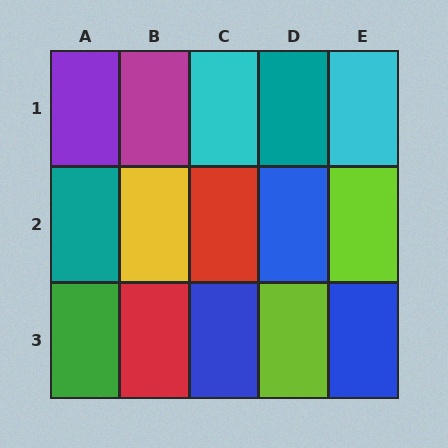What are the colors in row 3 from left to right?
Green, red, blue, lime, blue.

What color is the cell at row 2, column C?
Red.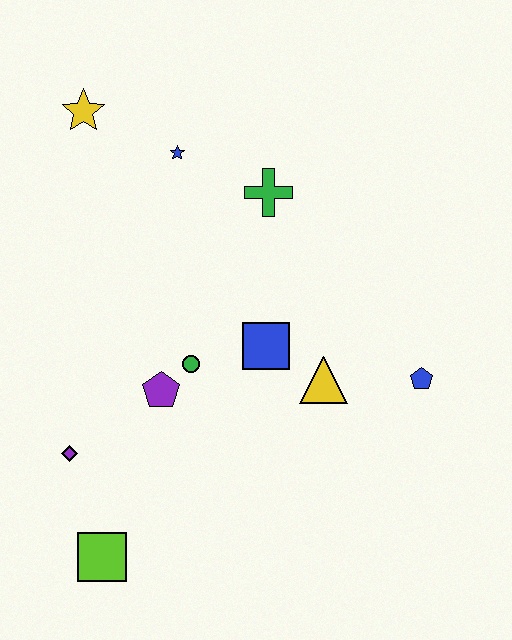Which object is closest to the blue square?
The yellow triangle is closest to the blue square.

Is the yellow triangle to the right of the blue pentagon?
No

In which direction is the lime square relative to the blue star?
The lime square is below the blue star.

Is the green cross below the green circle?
No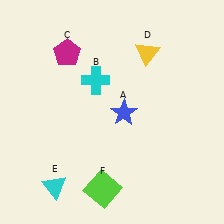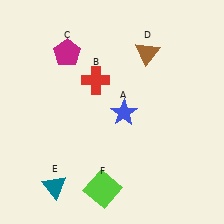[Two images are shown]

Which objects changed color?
B changed from cyan to red. D changed from yellow to brown. E changed from cyan to teal.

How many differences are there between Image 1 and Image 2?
There are 3 differences between the two images.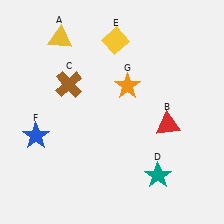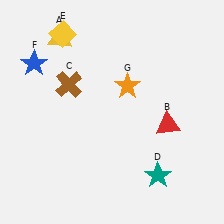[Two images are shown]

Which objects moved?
The objects that moved are: the yellow diamond (E), the blue star (F).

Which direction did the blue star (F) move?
The blue star (F) moved up.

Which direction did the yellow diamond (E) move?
The yellow diamond (E) moved left.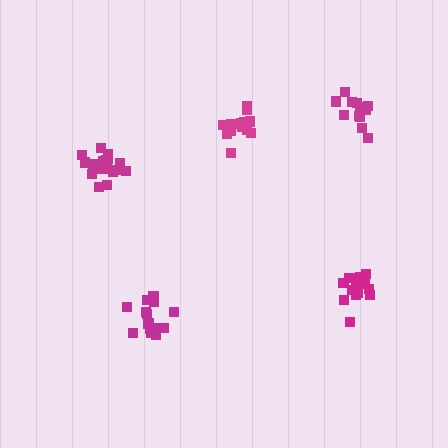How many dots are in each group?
Group 1: 16 dots, Group 2: 14 dots, Group 3: 13 dots, Group 4: 18 dots, Group 5: 15 dots (76 total).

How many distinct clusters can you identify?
There are 5 distinct clusters.